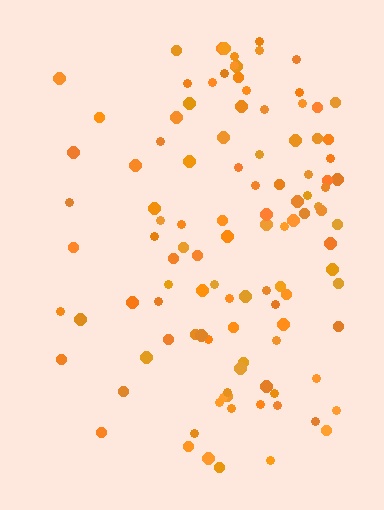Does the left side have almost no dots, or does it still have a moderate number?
Still a moderate number, just noticeably fewer than the right.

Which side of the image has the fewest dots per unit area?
The left.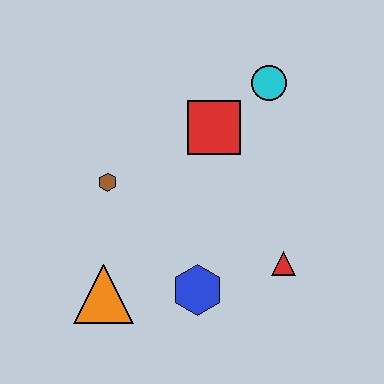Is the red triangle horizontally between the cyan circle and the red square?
No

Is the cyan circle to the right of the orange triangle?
Yes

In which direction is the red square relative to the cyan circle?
The red square is to the left of the cyan circle.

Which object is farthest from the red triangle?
The brown hexagon is farthest from the red triangle.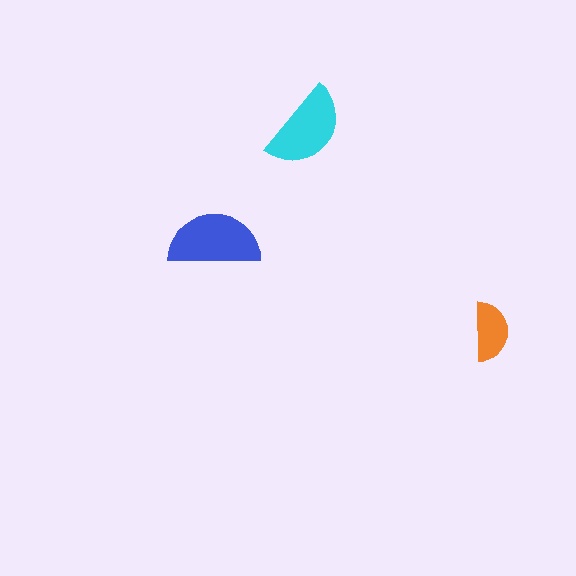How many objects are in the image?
There are 3 objects in the image.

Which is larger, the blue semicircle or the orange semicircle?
The blue one.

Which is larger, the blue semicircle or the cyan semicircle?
The blue one.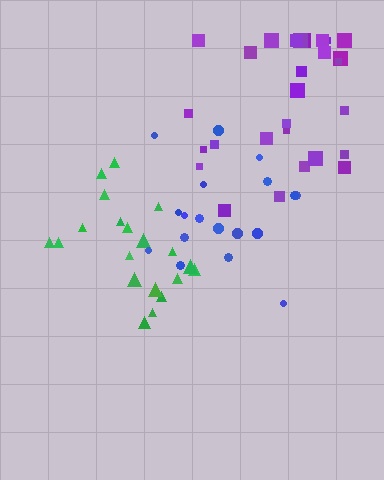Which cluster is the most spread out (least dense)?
Purple.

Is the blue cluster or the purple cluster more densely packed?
Blue.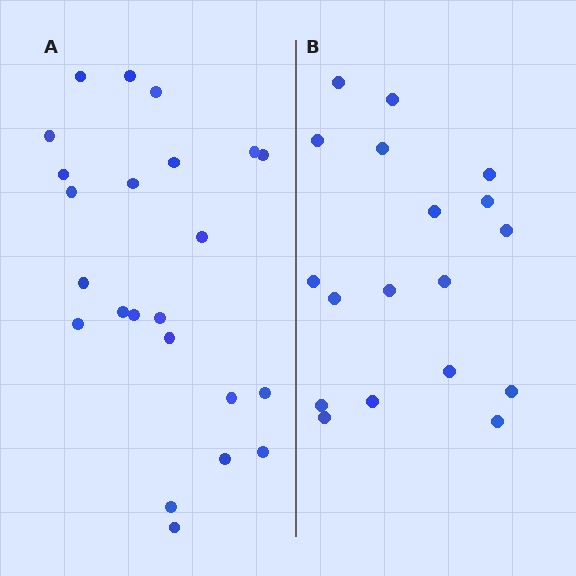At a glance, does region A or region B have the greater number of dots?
Region A (the left region) has more dots.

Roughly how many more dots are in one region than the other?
Region A has about 5 more dots than region B.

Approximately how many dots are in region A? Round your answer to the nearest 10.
About 20 dots. (The exact count is 23, which rounds to 20.)